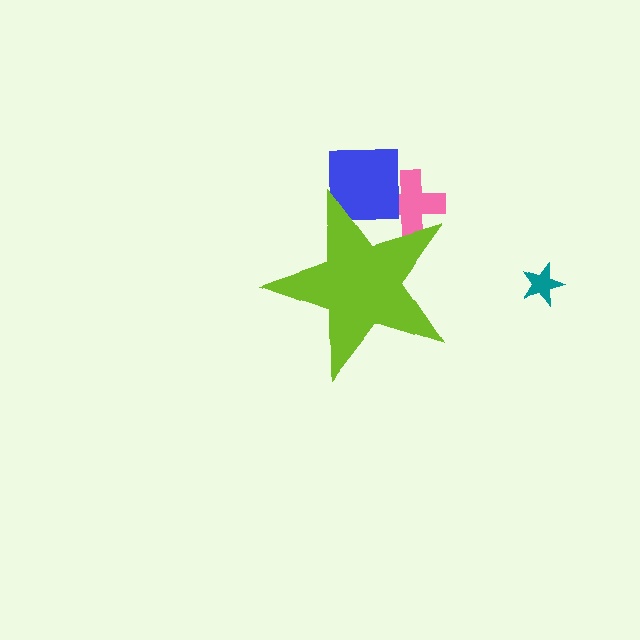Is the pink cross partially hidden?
Yes, the pink cross is partially hidden behind the lime star.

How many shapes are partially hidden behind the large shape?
2 shapes are partially hidden.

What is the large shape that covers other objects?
A lime star.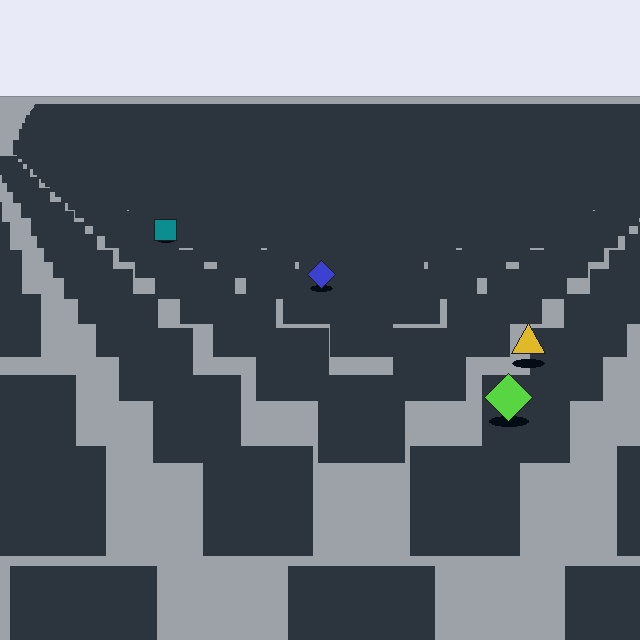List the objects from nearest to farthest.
From nearest to farthest: the lime diamond, the yellow triangle, the blue diamond, the teal square.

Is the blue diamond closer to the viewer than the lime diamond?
No. The lime diamond is closer — you can tell from the texture gradient: the ground texture is coarser near it.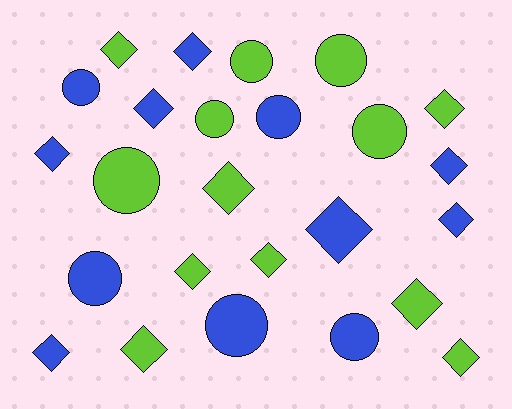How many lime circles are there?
There are 5 lime circles.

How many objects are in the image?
There are 25 objects.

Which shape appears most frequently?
Diamond, with 15 objects.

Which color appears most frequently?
Lime, with 13 objects.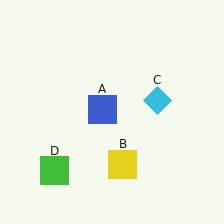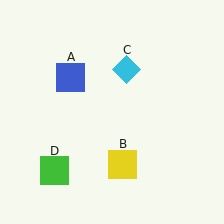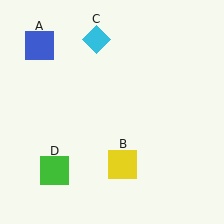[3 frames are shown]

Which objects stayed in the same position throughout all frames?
Yellow square (object B) and green square (object D) remained stationary.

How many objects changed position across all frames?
2 objects changed position: blue square (object A), cyan diamond (object C).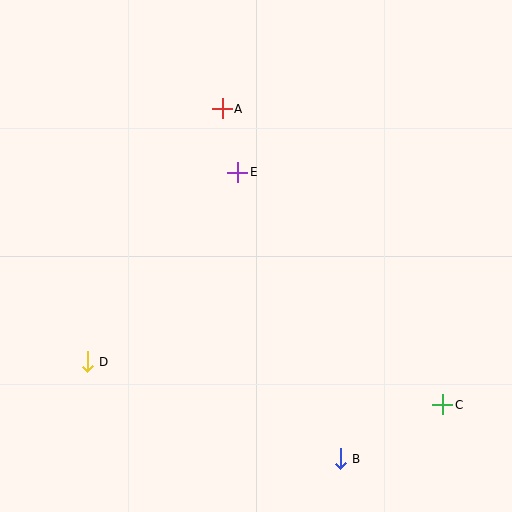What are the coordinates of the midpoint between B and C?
The midpoint between B and C is at (391, 432).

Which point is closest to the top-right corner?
Point A is closest to the top-right corner.